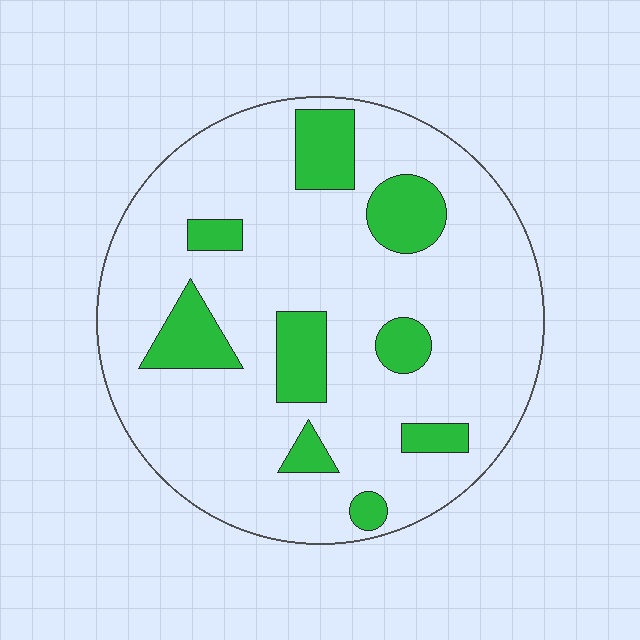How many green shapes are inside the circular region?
9.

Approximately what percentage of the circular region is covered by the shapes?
Approximately 20%.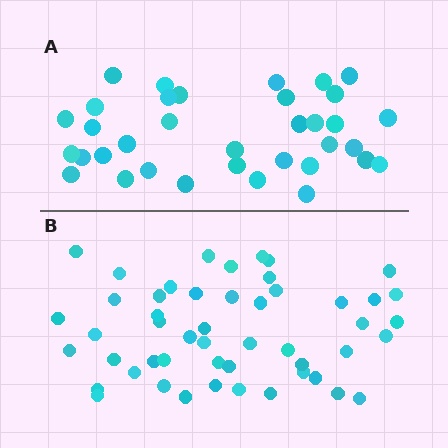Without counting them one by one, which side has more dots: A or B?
Region B (the bottom region) has more dots.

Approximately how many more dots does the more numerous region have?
Region B has approximately 15 more dots than region A.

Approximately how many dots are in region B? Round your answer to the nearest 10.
About 50 dots.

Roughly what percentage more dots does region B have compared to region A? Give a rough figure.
About 45% more.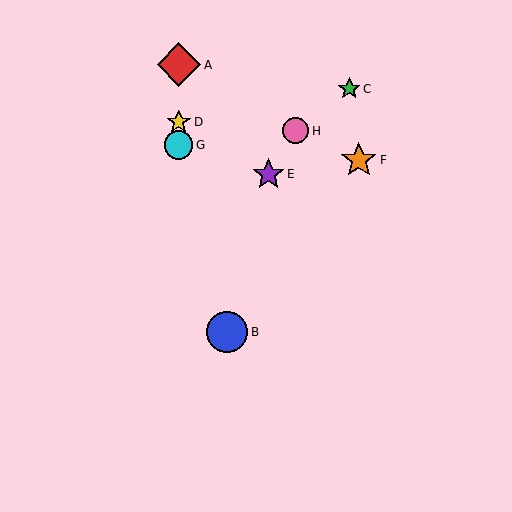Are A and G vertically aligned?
Yes, both are at x≈179.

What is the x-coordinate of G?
Object G is at x≈179.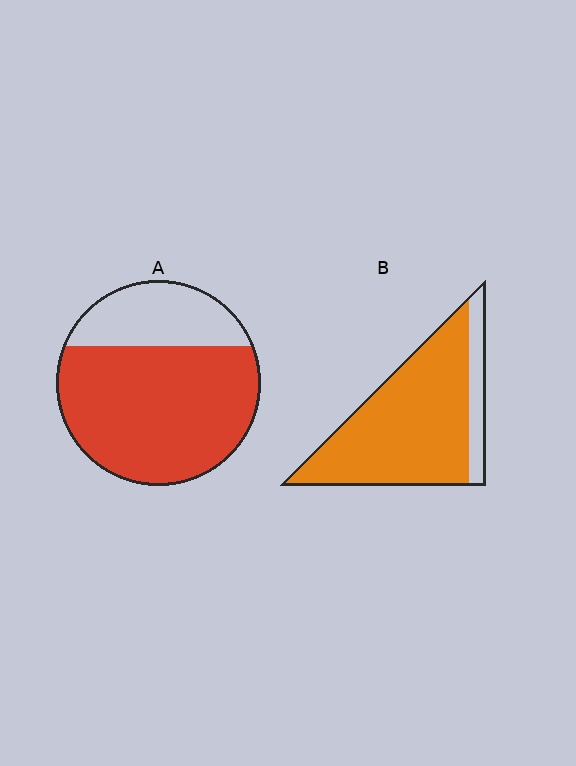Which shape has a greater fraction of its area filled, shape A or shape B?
Shape B.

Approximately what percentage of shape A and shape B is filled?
A is approximately 70% and B is approximately 85%.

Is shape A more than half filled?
Yes.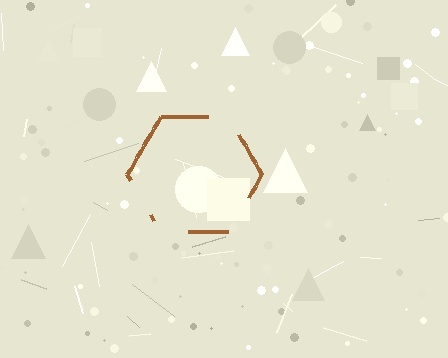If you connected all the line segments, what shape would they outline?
They would outline a hexagon.